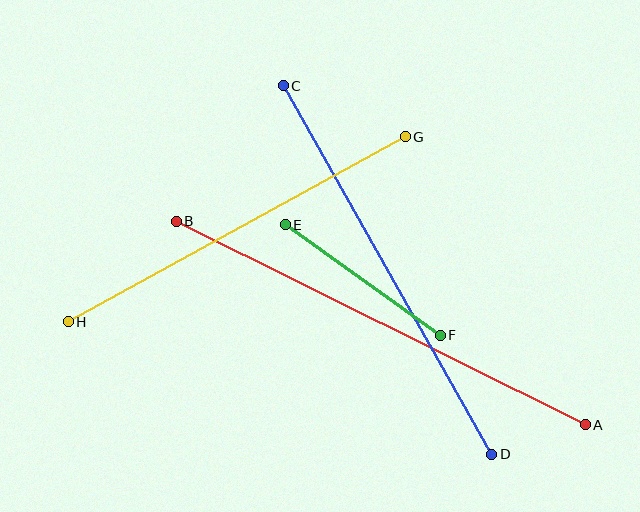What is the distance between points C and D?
The distance is approximately 423 pixels.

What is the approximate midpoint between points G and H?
The midpoint is at approximately (237, 229) pixels.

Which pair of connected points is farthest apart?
Points A and B are farthest apart.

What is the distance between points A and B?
The distance is approximately 457 pixels.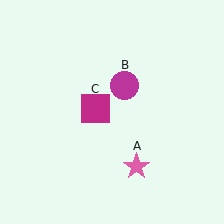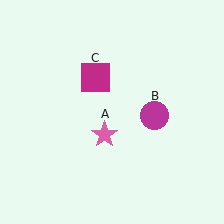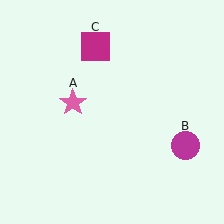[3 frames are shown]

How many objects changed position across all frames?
3 objects changed position: pink star (object A), magenta circle (object B), magenta square (object C).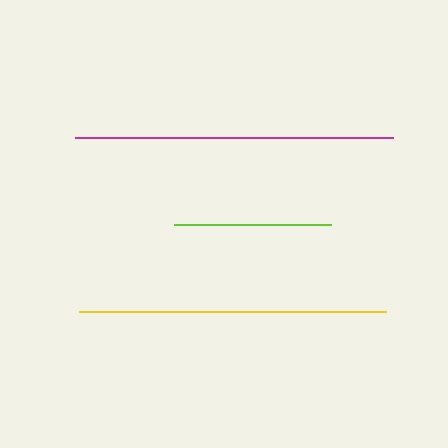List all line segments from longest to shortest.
From longest to shortest: magenta, yellow, lime.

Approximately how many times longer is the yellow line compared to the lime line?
The yellow line is approximately 2.0 times the length of the lime line.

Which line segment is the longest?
The magenta line is the longest at approximately 317 pixels.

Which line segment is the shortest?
The lime line is the shortest at approximately 157 pixels.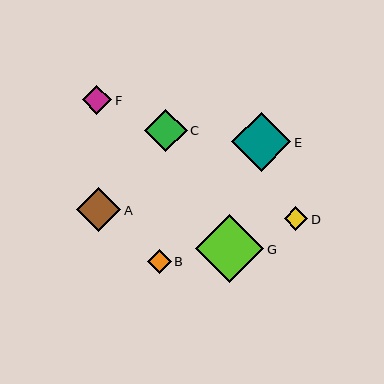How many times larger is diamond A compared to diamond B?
Diamond A is approximately 1.8 times the size of diamond B.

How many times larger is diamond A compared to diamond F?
Diamond A is approximately 1.5 times the size of diamond F.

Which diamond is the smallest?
Diamond D is the smallest with a size of approximately 24 pixels.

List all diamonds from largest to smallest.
From largest to smallest: G, E, A, C, F, B, D.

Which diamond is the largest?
Diamond G is the largest with a size of approximately 68 pixels.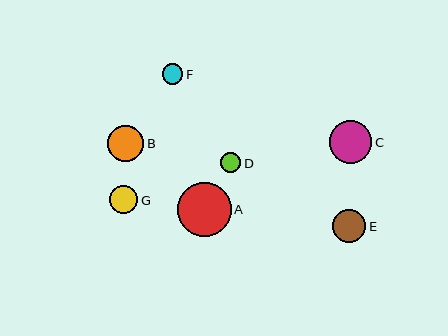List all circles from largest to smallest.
From largest to smallest: A, C, B, E, G, F, D.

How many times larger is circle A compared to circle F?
Circle A is approximately 2.6 times the size of circle F.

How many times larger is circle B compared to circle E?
Circle B is approximately 1.1 times the size of circle E.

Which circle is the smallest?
Circle D is the smallest with a size of approximately 20 pixels.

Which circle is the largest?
Circle A is the largest with a size of approximately 53 pixels.